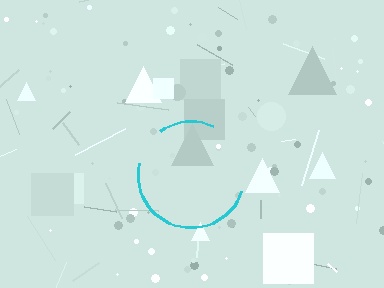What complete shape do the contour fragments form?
The contour fragments form a circle.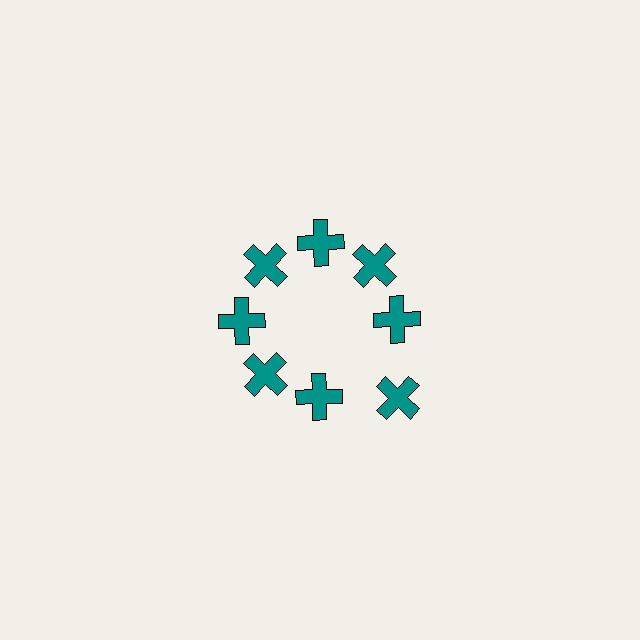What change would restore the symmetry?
The symmetry would be restored by moving it inward, back onto the ring so that all 8 crosses sit at equal angles and equal distance from the center.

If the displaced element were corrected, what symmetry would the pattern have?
It would have 8-fold rotational symmetry — the pattern would map onto itself every 45 degrees.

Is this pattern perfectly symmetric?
No. The 8 teal crosses are arranged in a ring, but one element near the 4 o'clock position is pushed outward from the center, breaking the 8-fold rotational symmetry.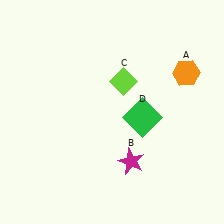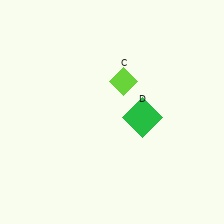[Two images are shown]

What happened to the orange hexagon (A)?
The orange hexagon (A) was removed in Image 2. It was in the top-right area of Image 1.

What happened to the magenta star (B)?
The magenta star (B) was removed in Image 2. It was in the bottom-right area of Image 1.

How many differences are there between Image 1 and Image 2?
There are 2 differences between the two images.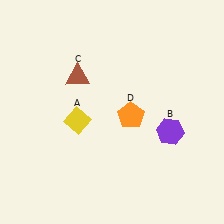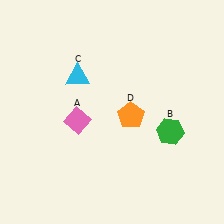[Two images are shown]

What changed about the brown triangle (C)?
In Image 1, C is brown. In Image 2, it changed to cyan.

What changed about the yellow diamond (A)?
In Image 1, A is yellow. In Image 2, it changed to pink.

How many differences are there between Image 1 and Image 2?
There are 3 differences between the two images.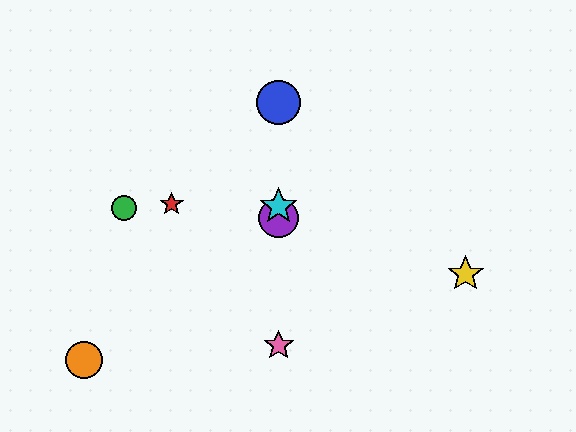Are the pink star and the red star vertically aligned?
No, the pink star is at x≈279 and the red star is at x≈172.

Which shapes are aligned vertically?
The blue circle, the purple circle, the cyan star, the pink star are aligned vertically.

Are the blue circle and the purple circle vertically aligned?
Yes, both are at x≈279.